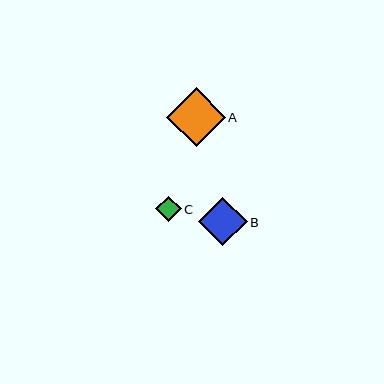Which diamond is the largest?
Diamond A is the largest with a size of approximately 59 pixels.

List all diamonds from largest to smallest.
From largest to smallest: A, B, C.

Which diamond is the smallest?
Diamond C is the smallest with a size of approximately 25 pixels.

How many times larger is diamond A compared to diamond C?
Diamond A is approximately 2.3 times the size of diamond C.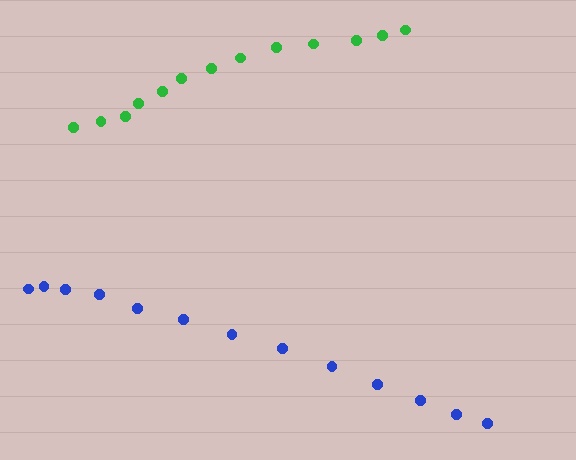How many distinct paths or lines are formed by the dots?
There are 2 distinct paths.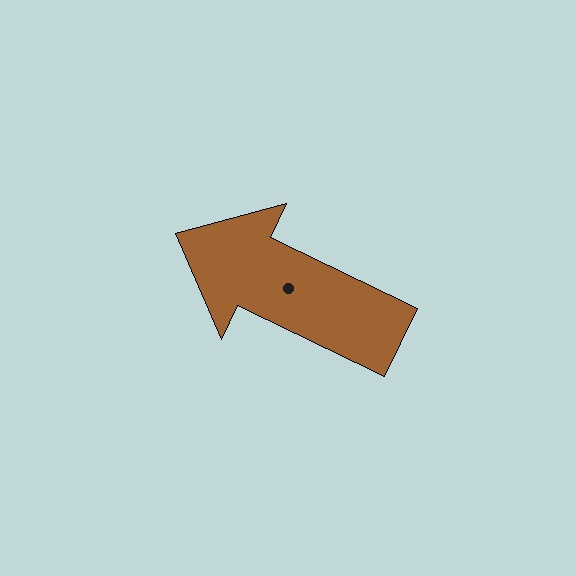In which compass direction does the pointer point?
Northwest.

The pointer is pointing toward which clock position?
Roughly 10 o'clock.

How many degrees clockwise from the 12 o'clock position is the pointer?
Approximately 296 degrees.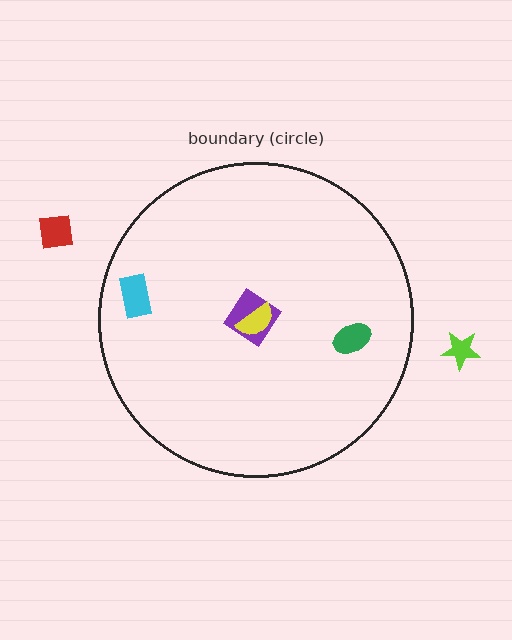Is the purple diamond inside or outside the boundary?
Inside.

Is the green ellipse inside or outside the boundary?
Inside.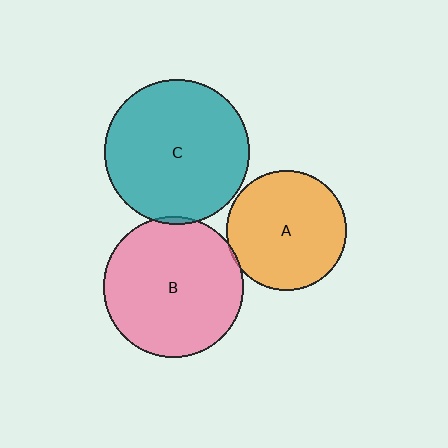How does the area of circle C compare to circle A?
Approximately 1.5 times.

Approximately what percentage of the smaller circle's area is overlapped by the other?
Approximately 5%.